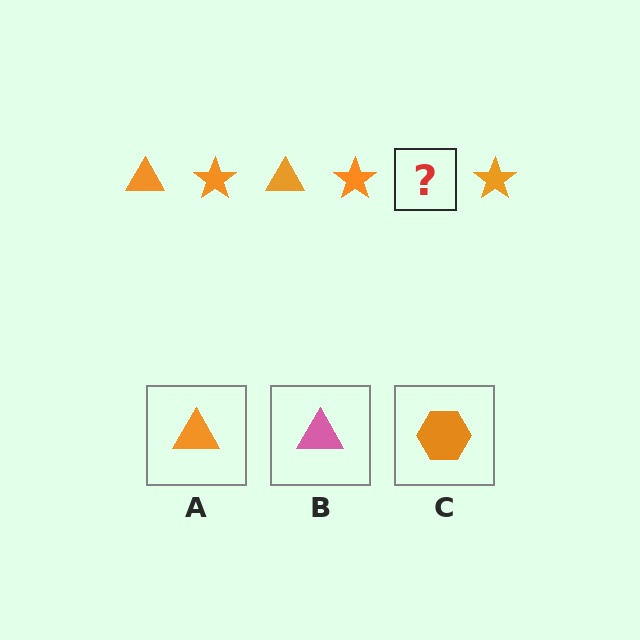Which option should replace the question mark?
Option A.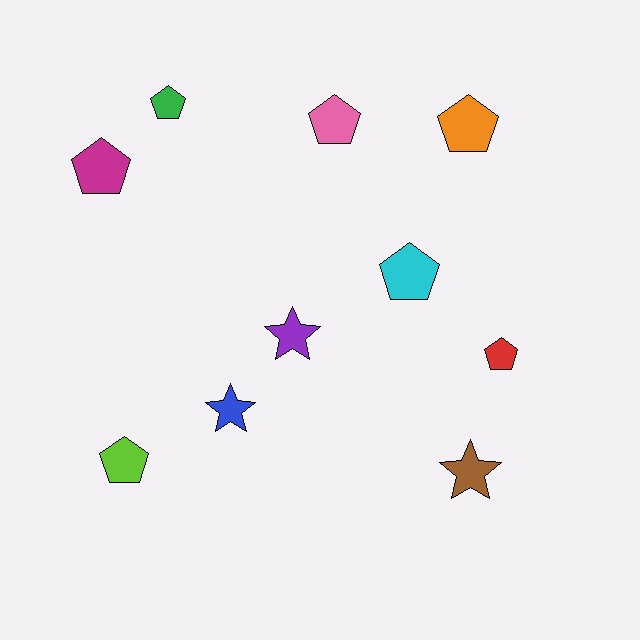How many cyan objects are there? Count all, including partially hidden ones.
There is 1 cyan object.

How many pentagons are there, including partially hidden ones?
There are 7 pentagons.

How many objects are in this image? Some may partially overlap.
There are 10 objects.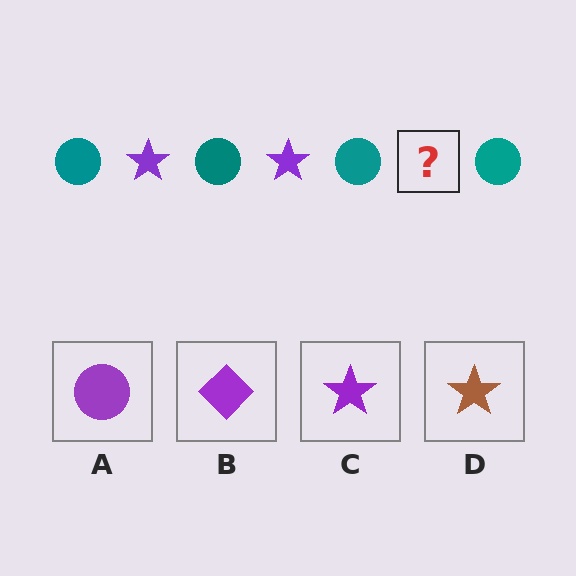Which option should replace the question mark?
Option C.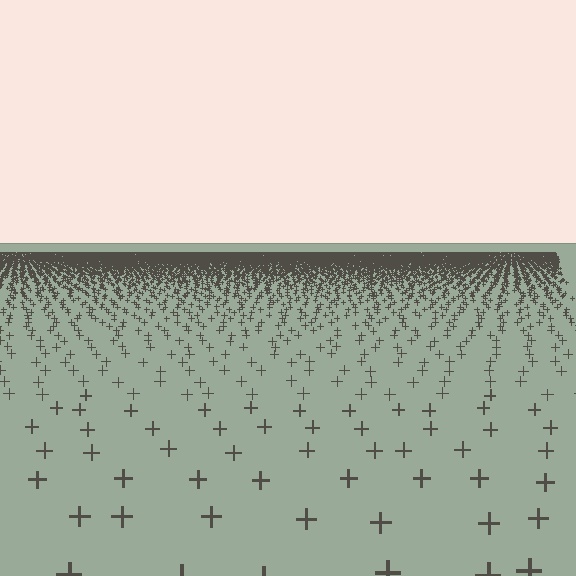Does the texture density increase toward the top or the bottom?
Density increases toward the top.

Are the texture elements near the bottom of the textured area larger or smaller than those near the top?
Larger. Near the bottom, elements are closer to the viewer and appear at a bigger on-screen size.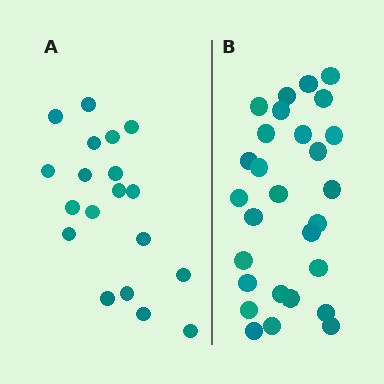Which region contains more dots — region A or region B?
Region B (the right region) has more dots.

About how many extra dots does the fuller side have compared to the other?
Region B has roughly 8 or so more dots than region A.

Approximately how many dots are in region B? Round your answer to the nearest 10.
About 30 dots. (The exact count is 28, which rounds to 30.)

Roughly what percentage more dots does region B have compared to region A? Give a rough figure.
About 45% more.